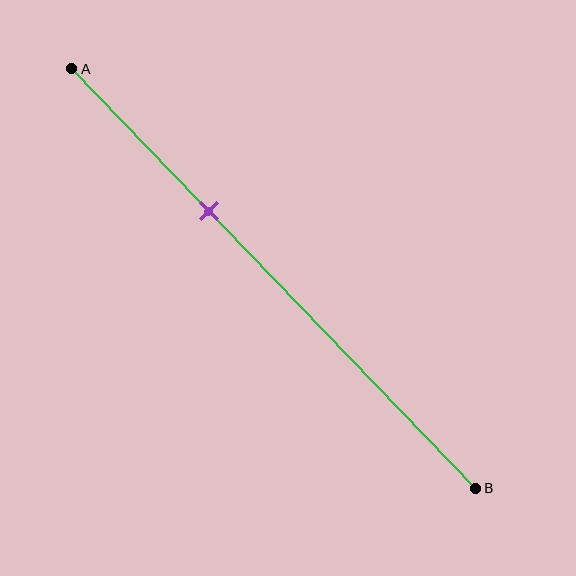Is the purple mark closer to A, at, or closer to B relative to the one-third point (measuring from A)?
The purple mark is approximately at the one-third point of segment AB.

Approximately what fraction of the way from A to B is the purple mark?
The purple mark is approximately 35% of the way from A to B.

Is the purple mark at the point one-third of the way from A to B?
Yes, the mark is approximately at the one-third point.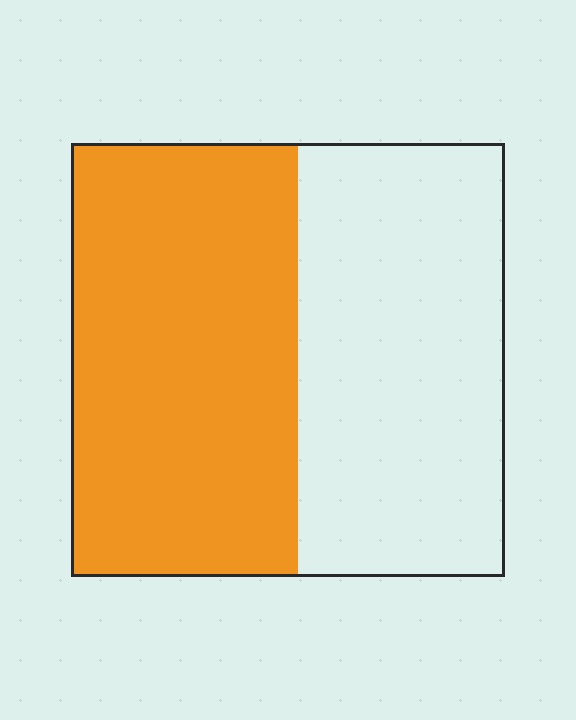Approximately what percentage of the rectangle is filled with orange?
Approximately 50%.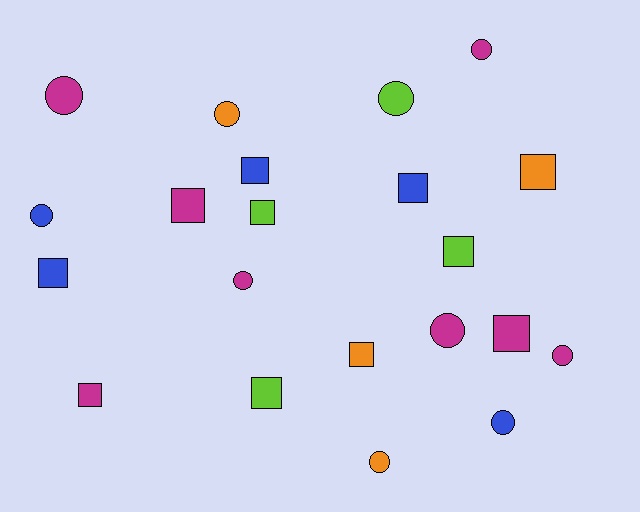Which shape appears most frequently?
Square, with 11 objects.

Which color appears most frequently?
Magenta, with 8 objects.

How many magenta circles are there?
There are 5 magenta circles.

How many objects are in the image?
There are 21 objects.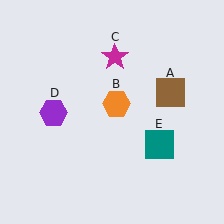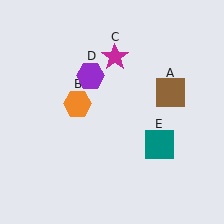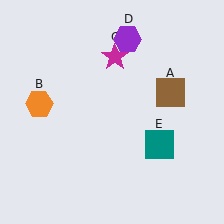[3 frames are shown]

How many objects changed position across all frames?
2 objects changed position: orange hexagon (object B), purple hexagon (object D).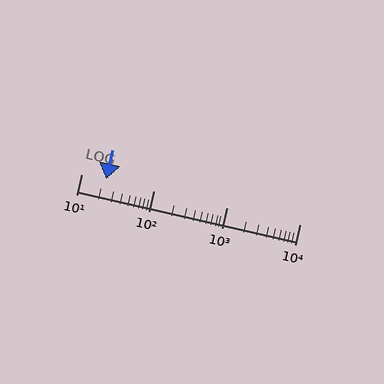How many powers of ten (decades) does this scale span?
The scale spans 3 decades, from 10 to 10000.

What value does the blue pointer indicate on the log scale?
The pointer indicates approximately 22.